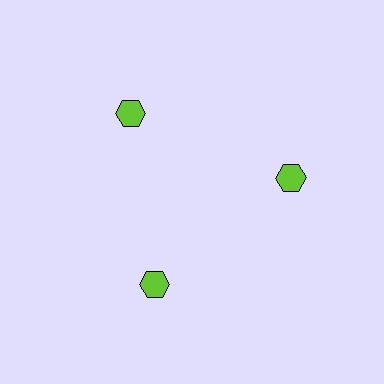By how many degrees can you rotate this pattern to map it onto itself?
The pattern maps onto itself every 120 degrees of rotation.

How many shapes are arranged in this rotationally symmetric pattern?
There are 3 shapes, arranged in 3 groups of 1.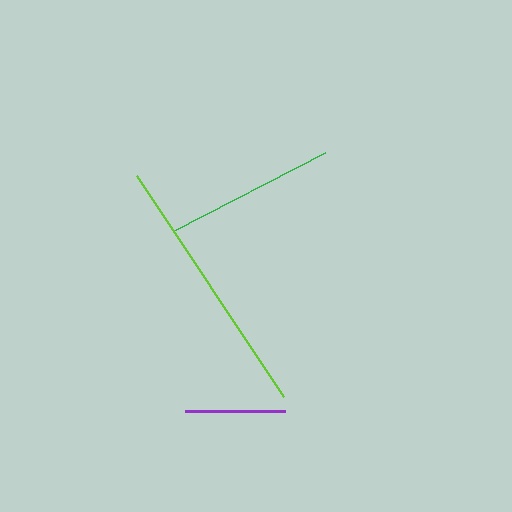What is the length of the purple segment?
The purple segment is approximately 99 pixels long.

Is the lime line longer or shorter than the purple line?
The lime line is longer than the purple line.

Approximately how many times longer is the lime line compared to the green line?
The lime line is approximately 1.6 times the length of the green line.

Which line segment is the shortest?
The purple line is the shortest at approximately 99 pixels.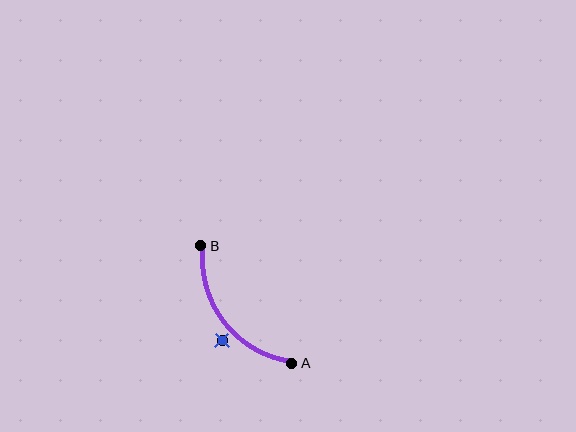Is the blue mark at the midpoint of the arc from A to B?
No — the blue mark does not lie on the arc at all. It sits slightly outside the curve.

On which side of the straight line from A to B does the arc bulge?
The arc bulges below and to the left of the straight line connecting A and B.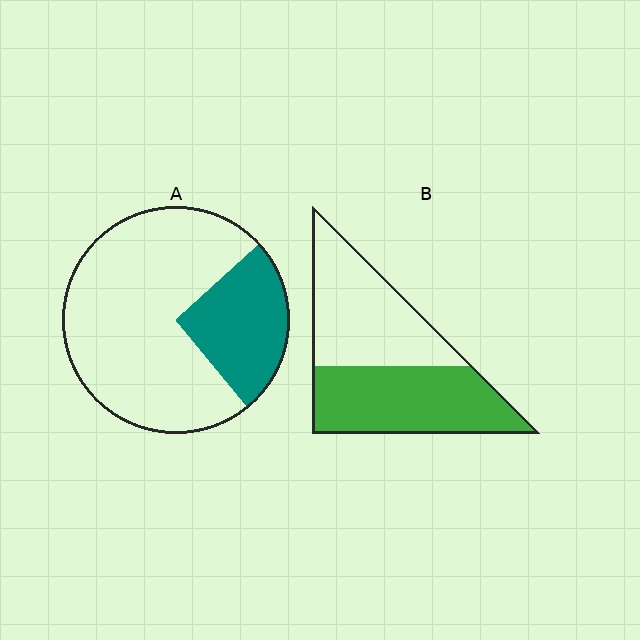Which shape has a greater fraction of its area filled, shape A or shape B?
Shape B.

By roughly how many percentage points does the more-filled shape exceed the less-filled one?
By roughly 25 percentage points (B over A).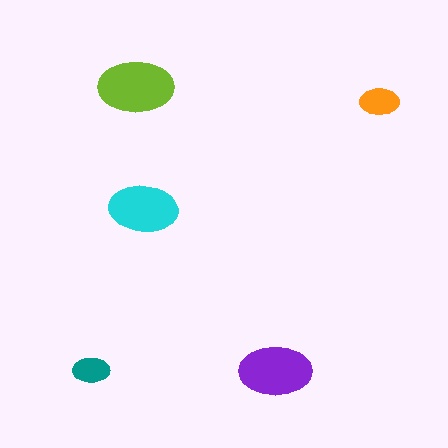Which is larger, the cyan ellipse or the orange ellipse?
The cyan one.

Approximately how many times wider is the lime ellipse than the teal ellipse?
About 2 times wider.